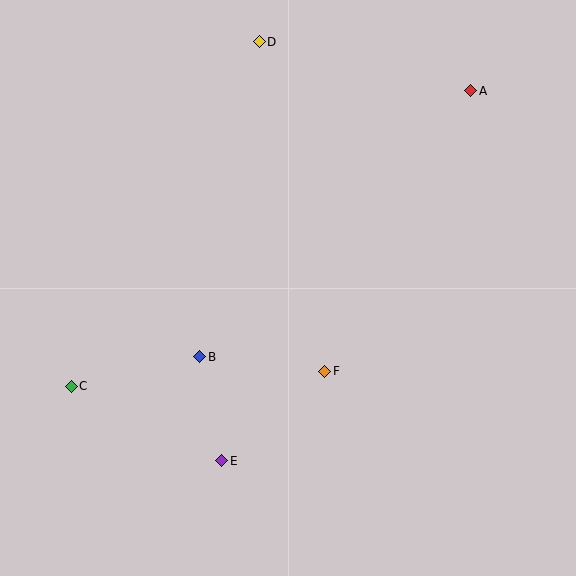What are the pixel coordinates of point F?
Point F is at (325, 371).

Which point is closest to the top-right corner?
Point A is closest to the top-right corner.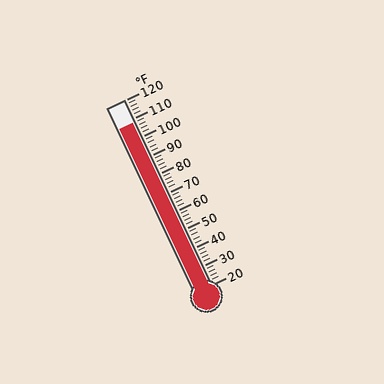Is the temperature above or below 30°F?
The temperature is above 30°F.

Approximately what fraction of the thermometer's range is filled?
The thermometer is filled to approximately 90% of its range.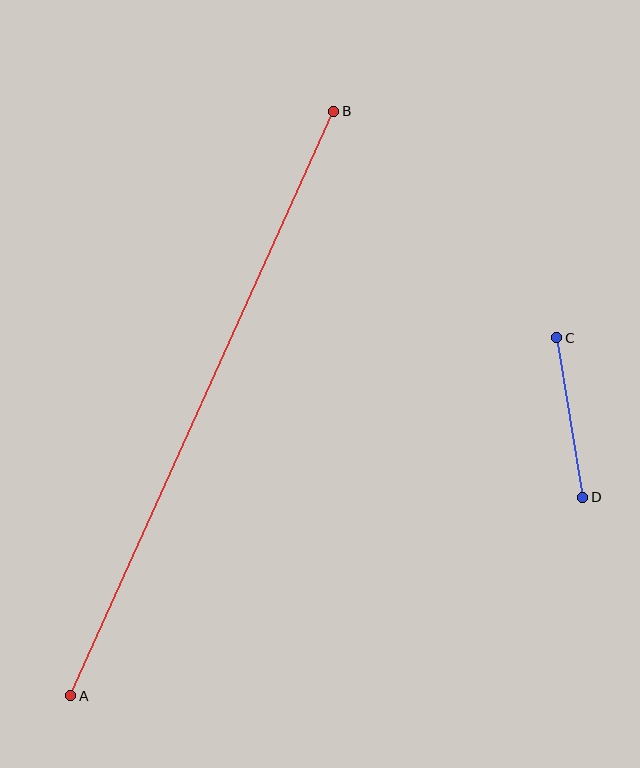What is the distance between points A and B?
The distance is approximately 641 pixels.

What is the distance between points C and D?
The distance is approximately 161 pixels.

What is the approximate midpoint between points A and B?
The midpoint is at approximately (202, 403) pixels.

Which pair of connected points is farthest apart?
Points A and B are farthest apart.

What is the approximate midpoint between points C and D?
The midpoint is at approximately (570, 417) pixels.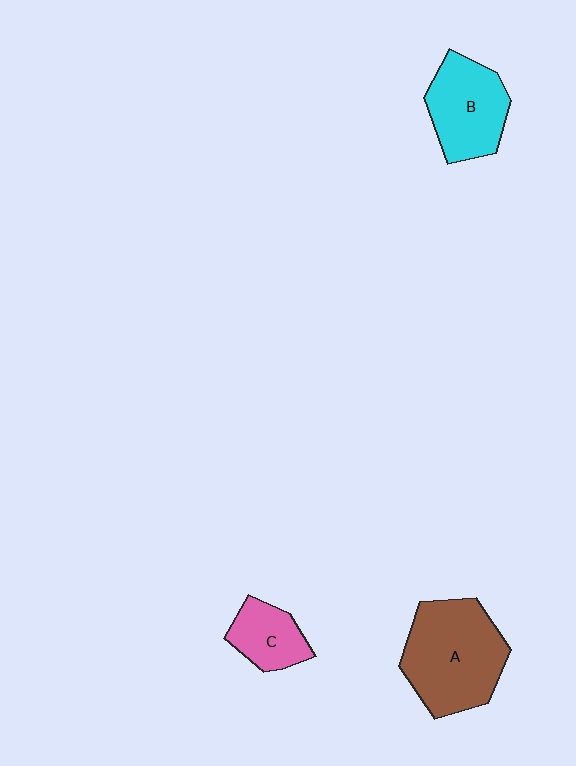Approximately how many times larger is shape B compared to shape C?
Approximately 1.6 times.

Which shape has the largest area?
Shape A (brown).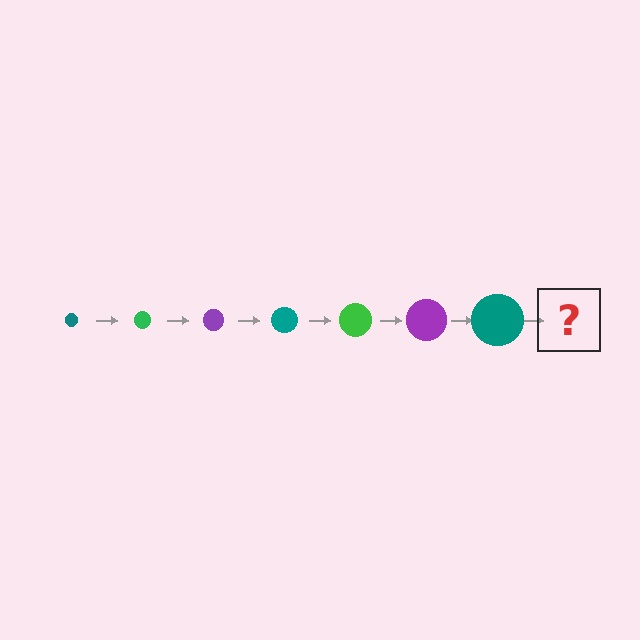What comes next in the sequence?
The next element should be a green circle, larger than the previous one.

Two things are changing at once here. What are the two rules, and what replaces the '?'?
The two rules are that the circle grows larger each step and the color cycles through teal, green, and purple. The '?' should be a green circle, larger than the previous one.